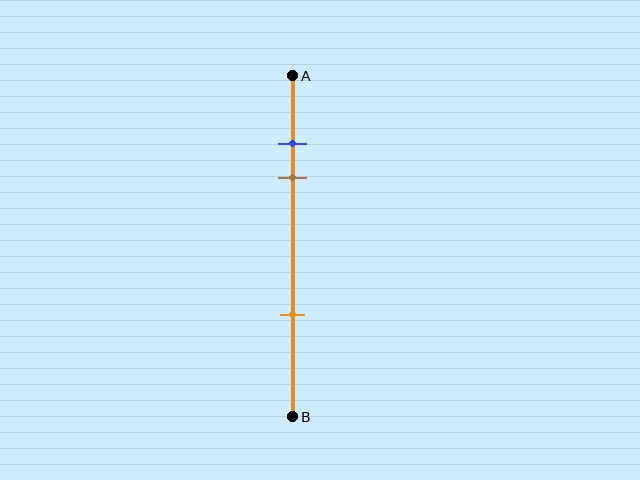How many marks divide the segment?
There are 3 marks dividing the segment.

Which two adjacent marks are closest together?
The blue and brown marks are the closest adjacent pair.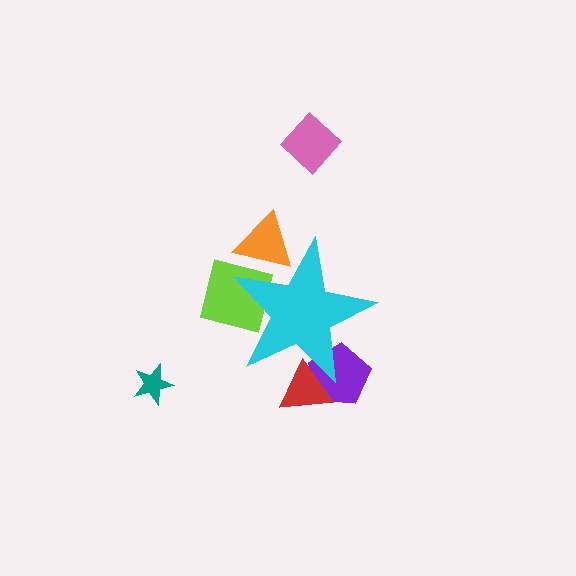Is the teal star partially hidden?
No, the teal star is fully visible.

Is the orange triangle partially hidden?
Yes, the orange triangle is partially hidden behind the cyan star.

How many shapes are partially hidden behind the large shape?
4 shapes are partially hidden.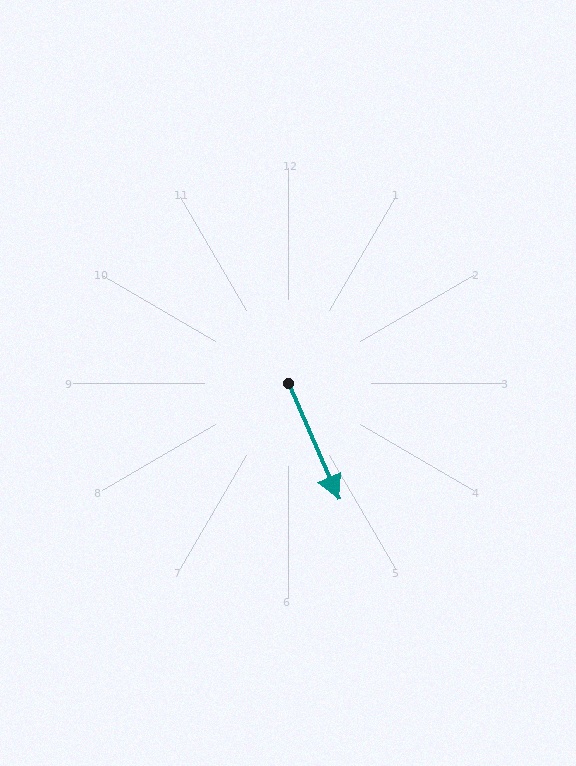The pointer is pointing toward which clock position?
Roughly 5 o'clock.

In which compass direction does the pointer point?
Southeast.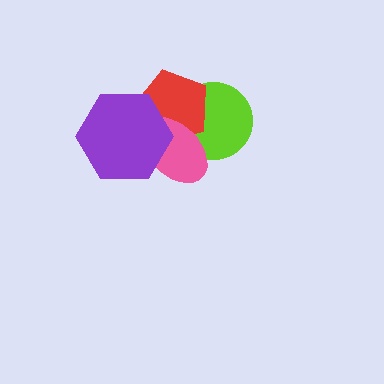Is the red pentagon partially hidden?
Yes, it is partially covered by another shape.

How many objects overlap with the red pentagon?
3 objects overlap with the red pentagon.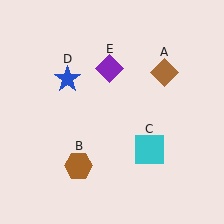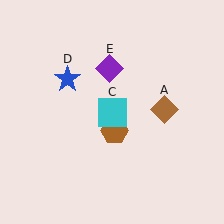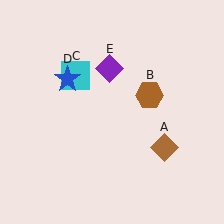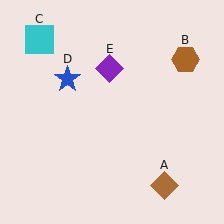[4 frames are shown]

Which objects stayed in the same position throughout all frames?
Blue star (object D) and purple diamond (object E) remained stationary.